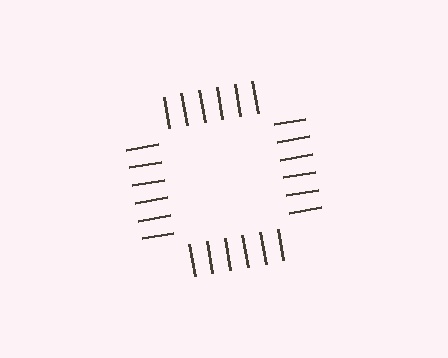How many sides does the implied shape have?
4 sides — the line-ends trace a square.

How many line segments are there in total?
24 — 6 along each of the 4 edges.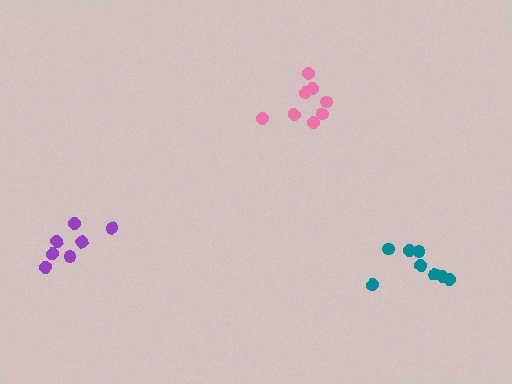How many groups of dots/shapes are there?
There are 3 groups.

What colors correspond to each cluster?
The clusters are colored: pink, purple, teal.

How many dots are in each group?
Group 1: 8 dots, Group 2: 7 dots, Group 3: 8 dots (23 total).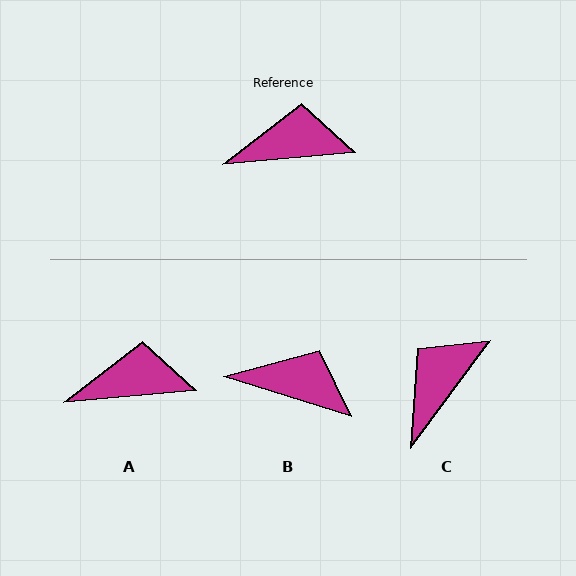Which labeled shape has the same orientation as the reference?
A.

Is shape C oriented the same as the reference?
No, it is off by about 48 degrees.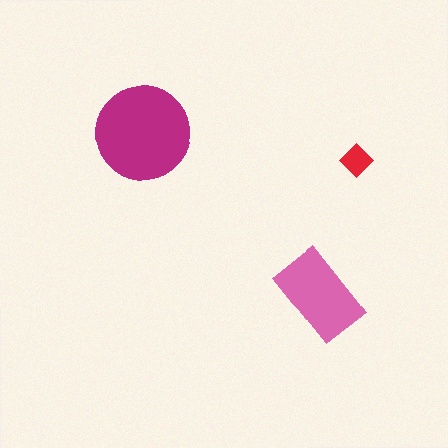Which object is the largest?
The magenta circle.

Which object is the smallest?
The red diamond.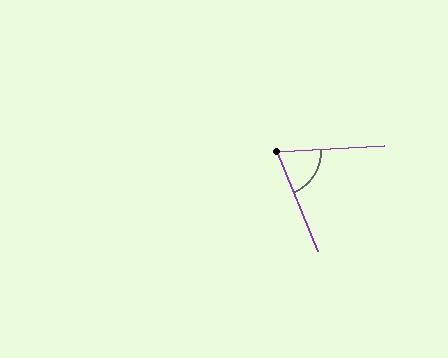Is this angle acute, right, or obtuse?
It is acute.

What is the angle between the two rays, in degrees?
Approximately 71 degrees.